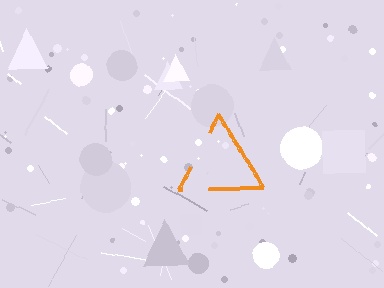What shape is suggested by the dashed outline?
The dashed outline suggests a triangle.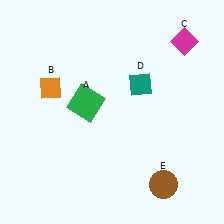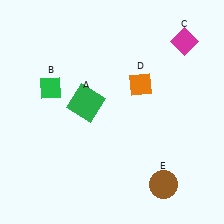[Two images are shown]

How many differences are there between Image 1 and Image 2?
There are 2 differences between the two images.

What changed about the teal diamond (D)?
In Image 1, D is teal. In Image 2, it changed to orange.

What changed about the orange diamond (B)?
In Image 1, B is orange. In Image 2, it changed to green.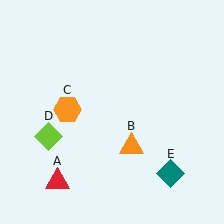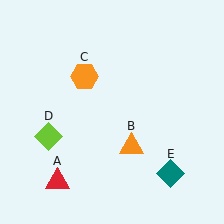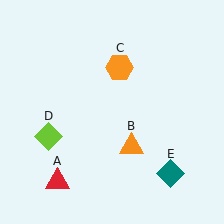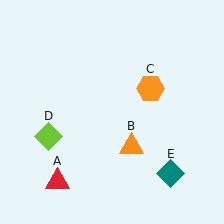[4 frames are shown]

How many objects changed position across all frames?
1 object changed position: orange hexagon (object C).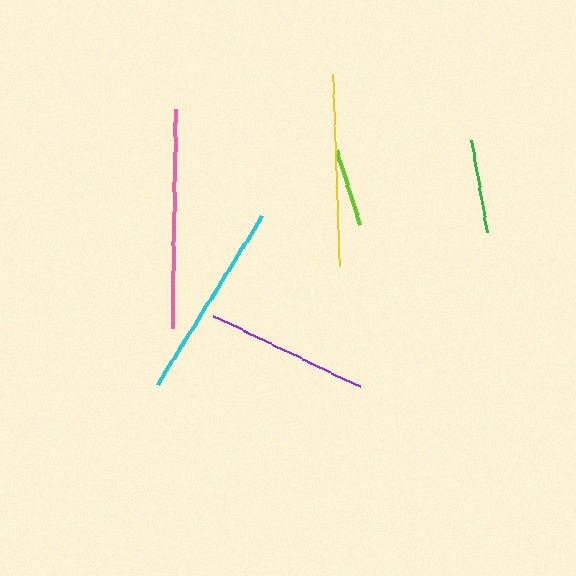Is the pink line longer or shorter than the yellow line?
The pink line is longer than the yellow line.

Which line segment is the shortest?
The lime line is the shortest at approximately 79 pixels.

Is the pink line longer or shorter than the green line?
The pink line is longer than the green line.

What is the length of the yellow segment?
The yellow segment is approximately 192 pixels long.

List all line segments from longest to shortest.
From longest to shortest: pink, cyan, yellow, purple, green, lime.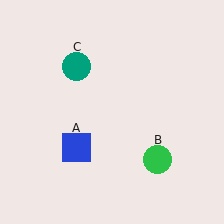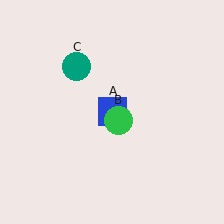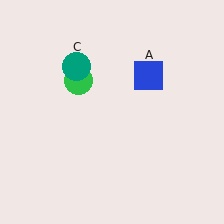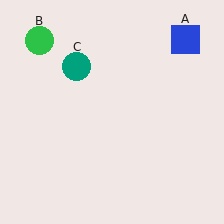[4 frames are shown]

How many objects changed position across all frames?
2 objects changed position: blue square (object A), green circle (object B).